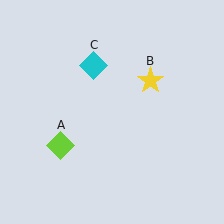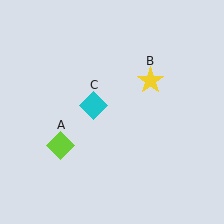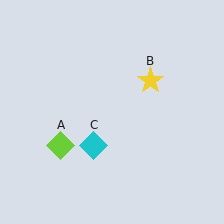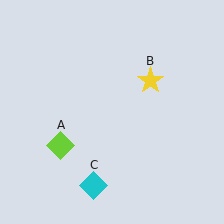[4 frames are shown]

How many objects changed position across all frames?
1 object changed position: cyan diamond (object C).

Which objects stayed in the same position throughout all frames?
Lime diamond (object A) and yellow star (object B) remained stationary.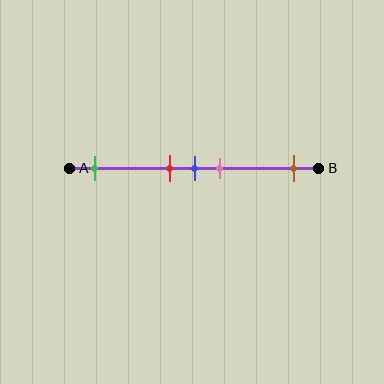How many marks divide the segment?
There are 5 marks dividing the segment.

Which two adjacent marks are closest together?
The red and blue marks are the closest adjacent pair.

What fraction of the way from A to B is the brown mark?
The brown mark is approximately 90% (0.9) of the way from A to B.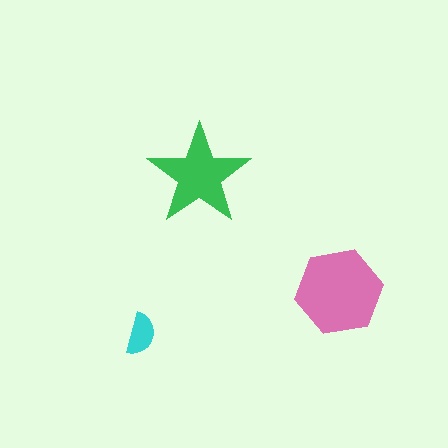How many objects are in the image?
There are 3 objects in the image.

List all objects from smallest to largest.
The cyan semicircle, the green star, the pink hexagon.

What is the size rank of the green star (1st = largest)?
2nd.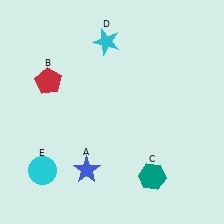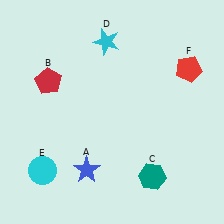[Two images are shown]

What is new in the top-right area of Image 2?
A red pentagon (F) was added in the top-right area of Image 2.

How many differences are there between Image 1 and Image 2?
There is 1 difference between the two images.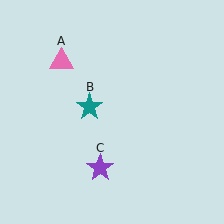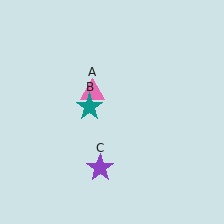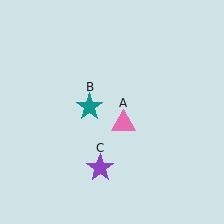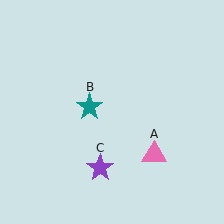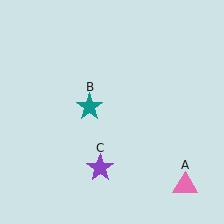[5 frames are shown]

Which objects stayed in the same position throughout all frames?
Teal star (object B) and purple star (object C) remained stationary.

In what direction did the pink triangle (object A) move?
The pink triangle (object A) moved down and to the right.